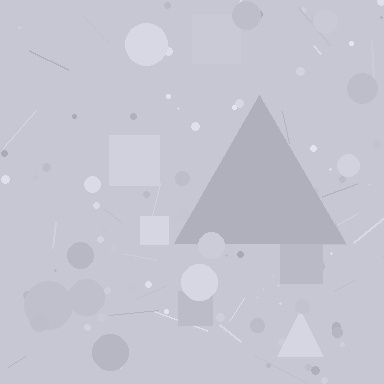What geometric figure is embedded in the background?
A triangle is embedded in the background.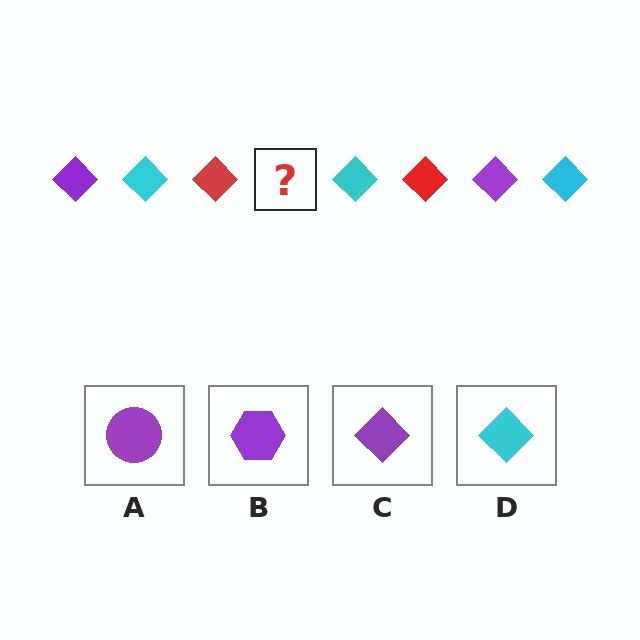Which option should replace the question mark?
Option C.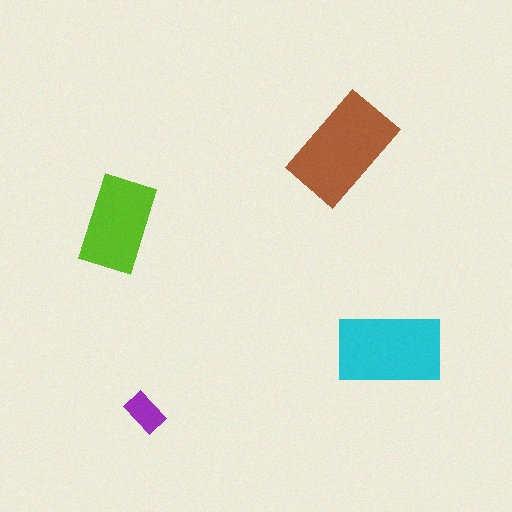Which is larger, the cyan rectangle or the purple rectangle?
The cyan one.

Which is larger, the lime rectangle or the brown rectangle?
The brown one.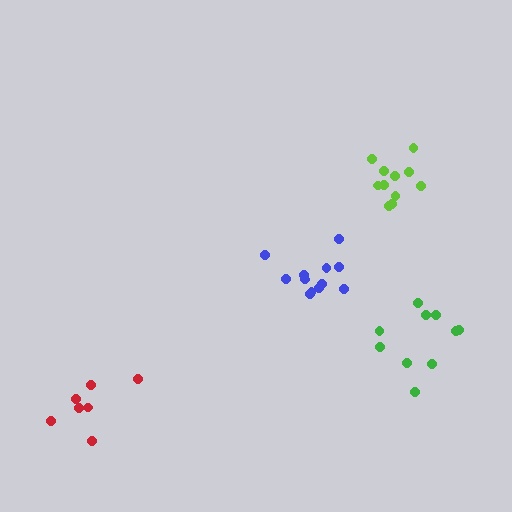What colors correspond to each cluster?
The clusters are colored: green, lime, blue, red.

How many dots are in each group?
Group 1: 10 dots, Group 2: 11 dots, Group 3: 12 dots, Group 4: 7 dots (40 total).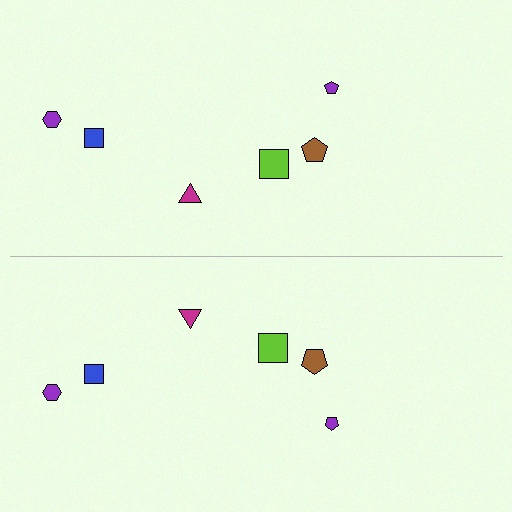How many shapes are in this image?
There are 12 shapes in this image.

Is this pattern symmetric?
Yes, this pattern has bilateral (reflection) symmetry.